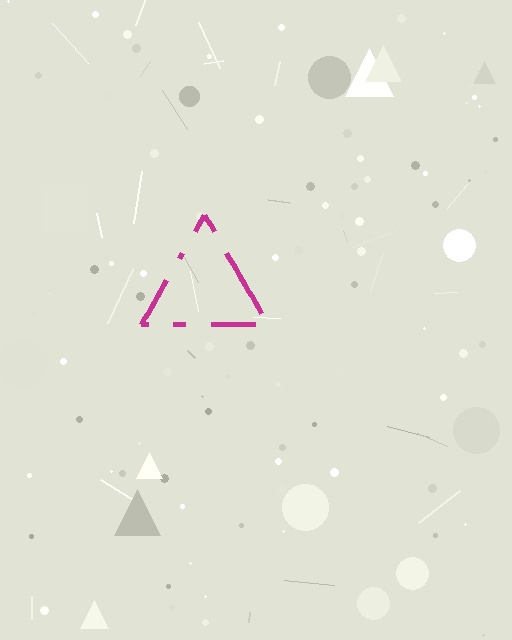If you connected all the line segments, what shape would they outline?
They would outline a triangle.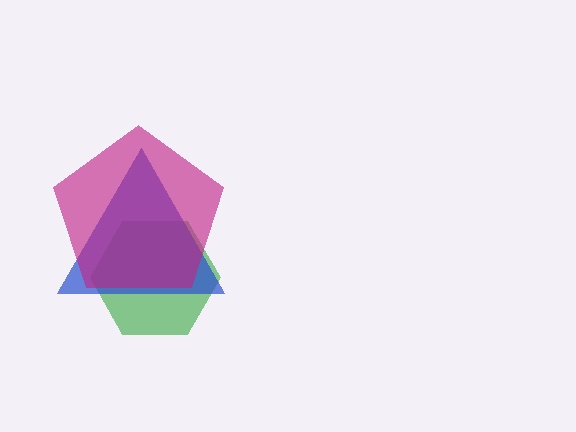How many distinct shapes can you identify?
There are 3 distinct shapes: a green hexagon, a blue triangle, a magenta pentagon.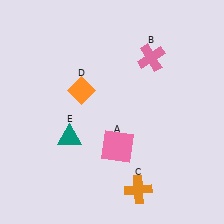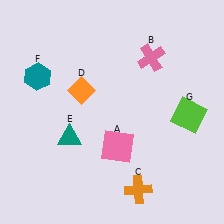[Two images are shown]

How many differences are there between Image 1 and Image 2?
There are 2 differences between the two images.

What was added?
A teal hexagon (F), a lime square (G) were added in Image 2.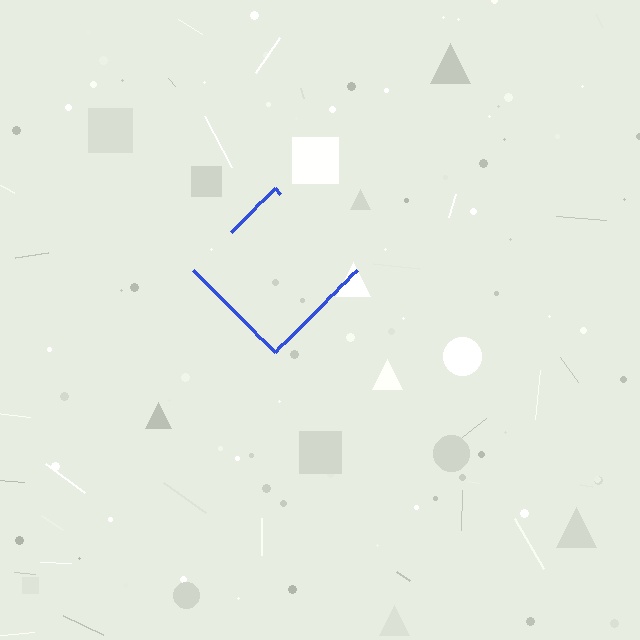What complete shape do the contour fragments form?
The contour fragments form a diamond.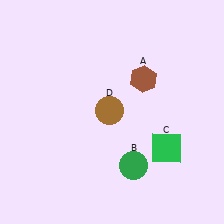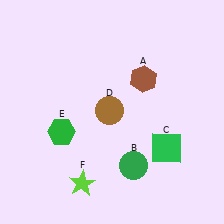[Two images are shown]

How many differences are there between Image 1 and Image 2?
There are 2 differences between the two images.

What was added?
A green hexagon (E), a lime star (F) were added in Image 2.